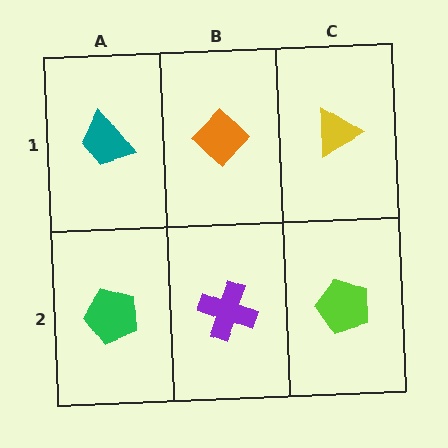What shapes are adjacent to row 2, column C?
A yellow triangle (row 1, column C), a purple cross (row 2, column B).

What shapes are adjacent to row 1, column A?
A green pentagon (row 2, column A), an orange diamond (row 1, column B).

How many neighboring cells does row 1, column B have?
3.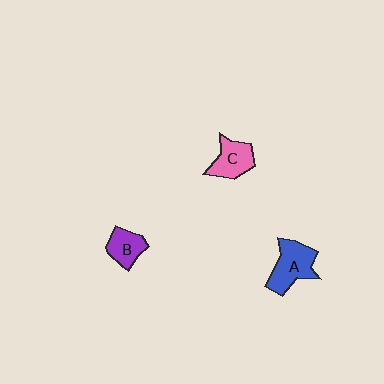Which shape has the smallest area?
Shape B (purple).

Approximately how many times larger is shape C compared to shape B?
Approximately 1.2 times.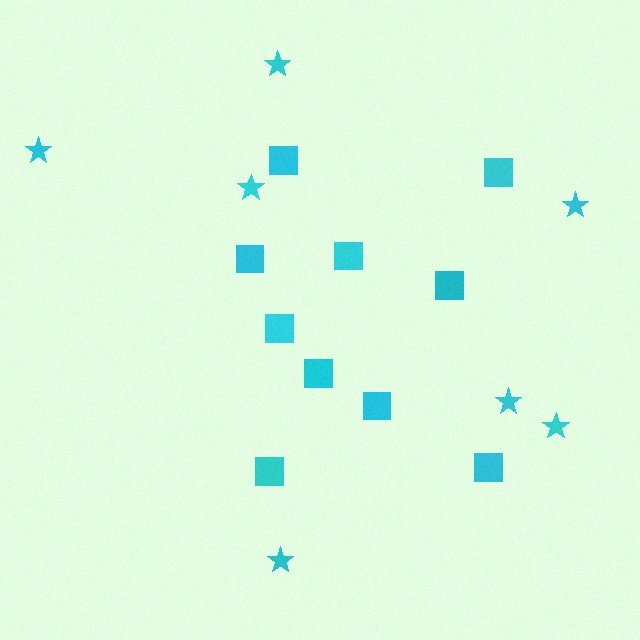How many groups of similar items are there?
There are 2 groups: one group of stars (7) and one group of squares (10).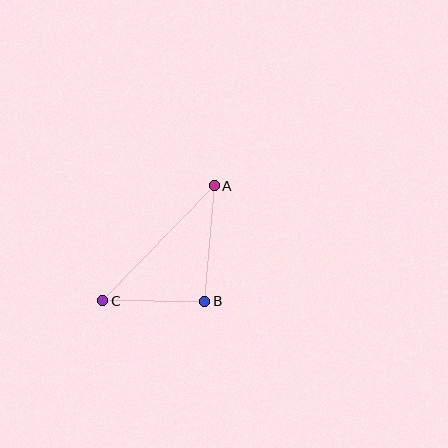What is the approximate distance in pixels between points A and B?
The distance between A and B is approximately 116 pixels.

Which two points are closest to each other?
Points B and C are closest to each other.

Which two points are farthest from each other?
Points A and C are farthest from each other.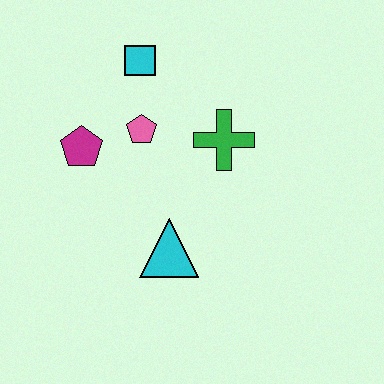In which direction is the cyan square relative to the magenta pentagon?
The cyan square is above the magenta pentagon.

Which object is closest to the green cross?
The pink pentagon is closest to the green cross.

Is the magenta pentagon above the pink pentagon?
No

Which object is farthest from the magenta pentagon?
The green cross is farthest from the magenta pentagon.